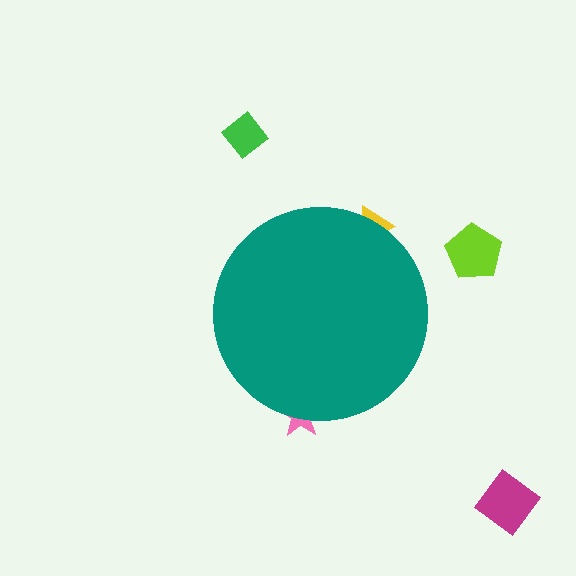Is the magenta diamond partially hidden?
No, the magenta diamond is fully visible.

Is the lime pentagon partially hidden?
No, the lime pentagon is fully visible.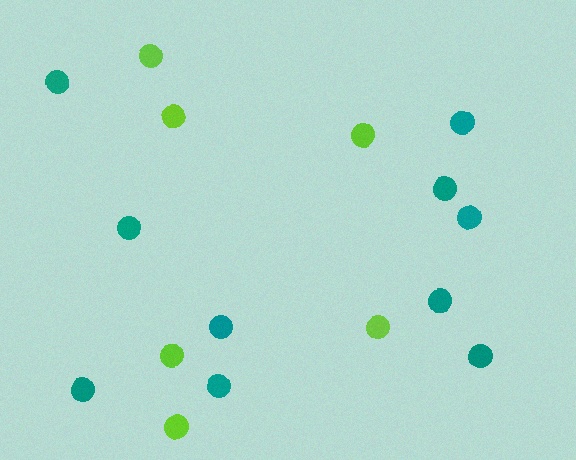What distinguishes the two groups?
There are 2 groups: one group of teal circles (10) and one group of lime circles (6).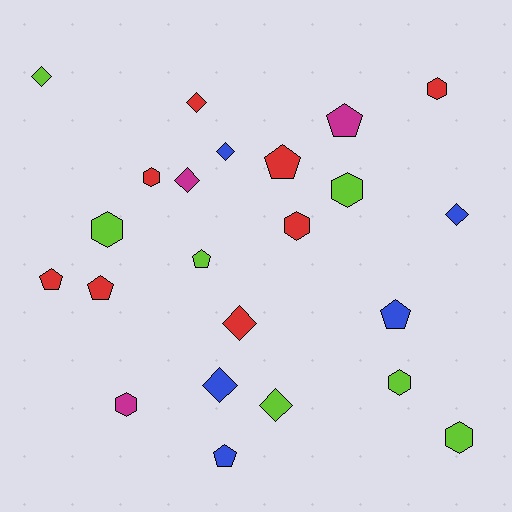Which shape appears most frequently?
Hexagon, with 8 objects.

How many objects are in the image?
There are 23 objects.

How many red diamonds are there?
There are 2 red diamonds.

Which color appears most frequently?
Red, with 8 objects.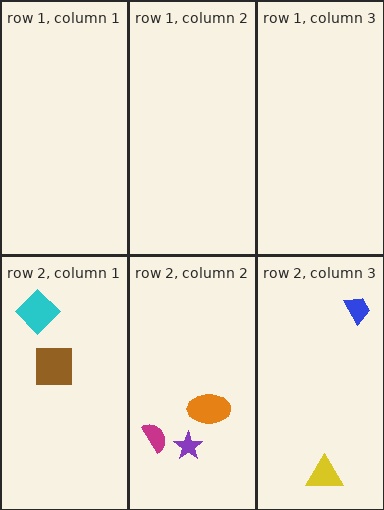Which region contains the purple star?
The row 2, column 2 region.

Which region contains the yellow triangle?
The row 2, column 3 region.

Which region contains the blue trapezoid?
The row 2, column 3 region.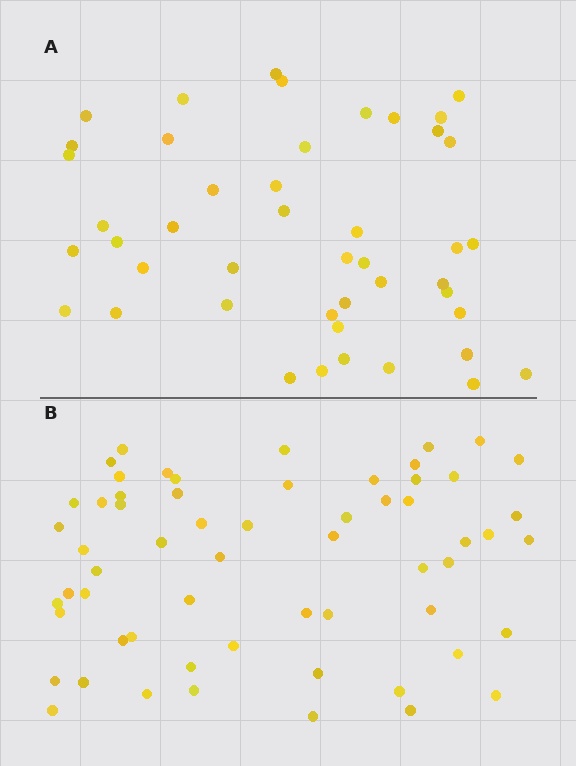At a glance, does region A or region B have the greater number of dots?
Region B (the bottom region) has more dots.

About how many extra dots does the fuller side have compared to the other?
Region B has approximately 15 more dots than region A.